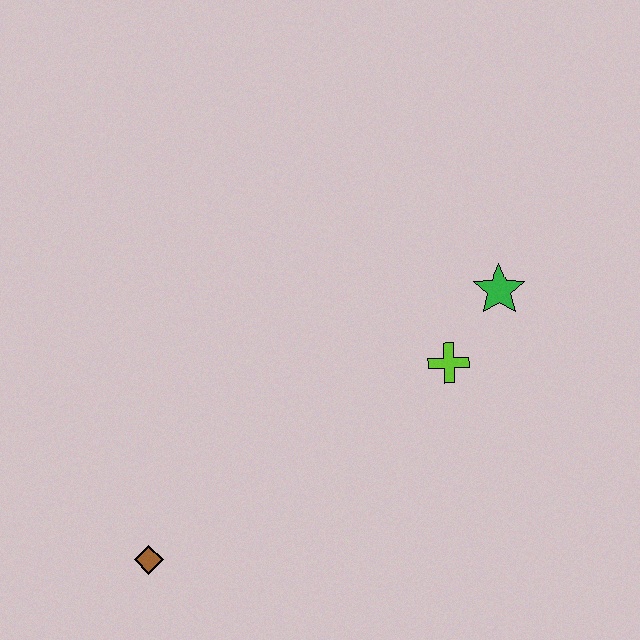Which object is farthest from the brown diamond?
The green star is farthest from the brown diamond.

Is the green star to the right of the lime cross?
Yes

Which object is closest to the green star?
The lime cross is closest to the green star.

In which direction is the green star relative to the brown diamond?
The green star is to the right of the brown diamond.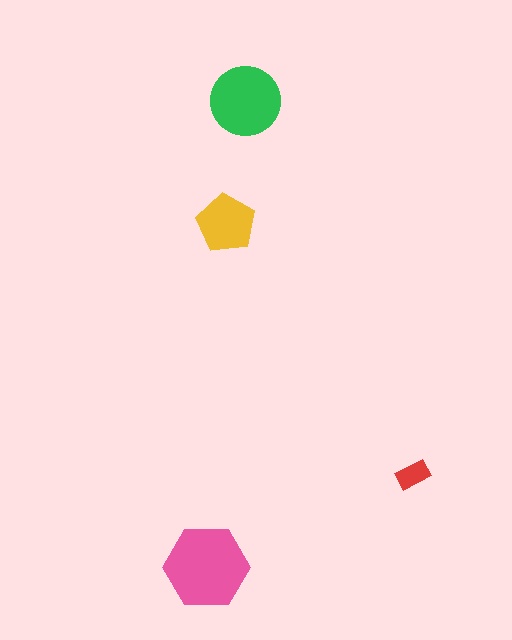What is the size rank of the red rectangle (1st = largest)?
4th.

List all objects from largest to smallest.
The pink hexagon, the green circle, the yellow pentagon, the red rectangle.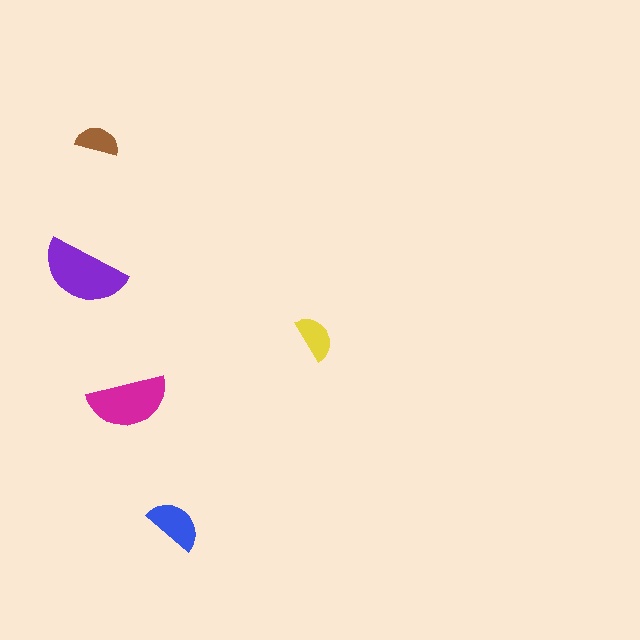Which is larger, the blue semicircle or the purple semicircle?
The purple one.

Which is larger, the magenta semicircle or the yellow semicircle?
The magenta one.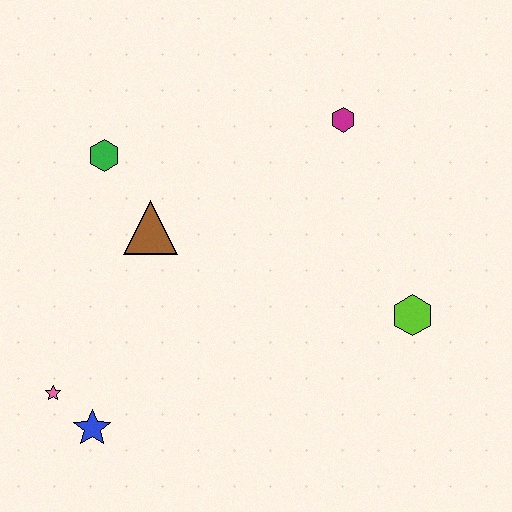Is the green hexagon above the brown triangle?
Yes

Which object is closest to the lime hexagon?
The magenta hexagon is closest to the lime hexagon.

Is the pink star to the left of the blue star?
Yes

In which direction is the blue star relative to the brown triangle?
The blue star is below the brown triangle.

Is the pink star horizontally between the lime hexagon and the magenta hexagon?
No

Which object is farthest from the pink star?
The magenta hexagon is farthest from the pink star.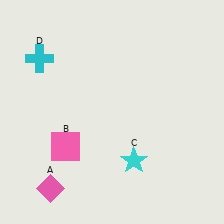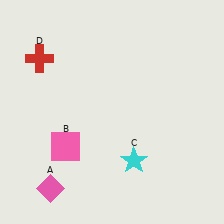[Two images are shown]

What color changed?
The cross (D) changed from cyan in Image 1 to red in Image 2.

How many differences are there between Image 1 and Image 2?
There is 1 difference between the two images.